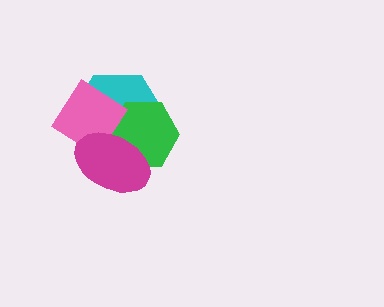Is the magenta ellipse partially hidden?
No, no other shape covers it.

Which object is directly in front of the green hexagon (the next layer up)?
The pink diamond is directly in front of the green hexagon.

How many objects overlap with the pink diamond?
3 objects overlap with the pink diamond.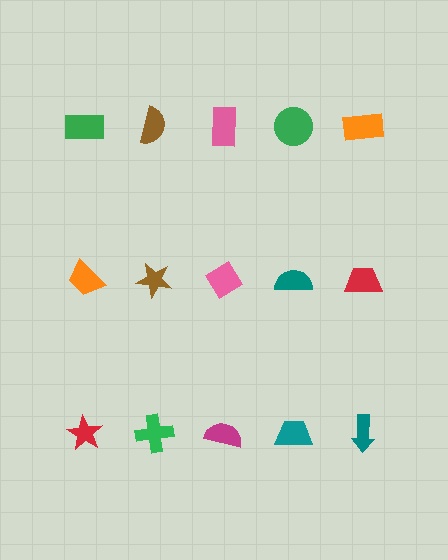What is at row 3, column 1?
A red star.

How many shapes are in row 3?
5 shapes.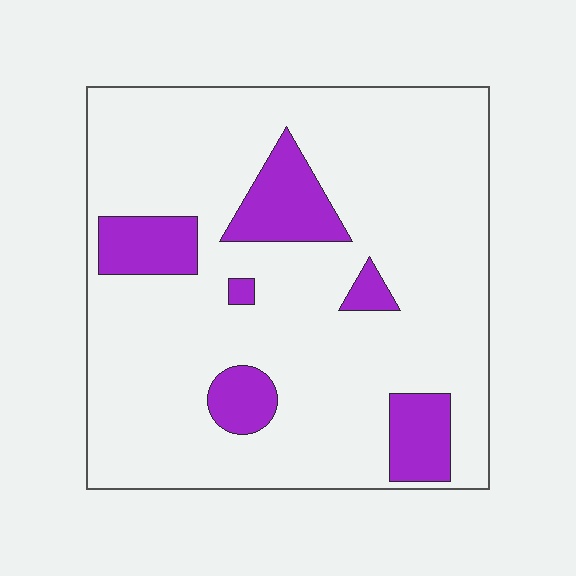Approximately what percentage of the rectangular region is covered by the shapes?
Approximately 15%.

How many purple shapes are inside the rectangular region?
6.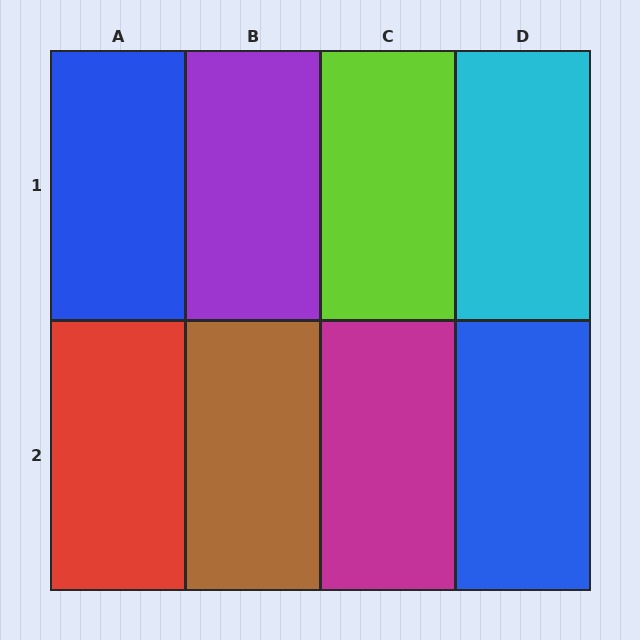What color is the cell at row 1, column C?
Lime.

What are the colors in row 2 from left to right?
Red, brown, magenta, blue.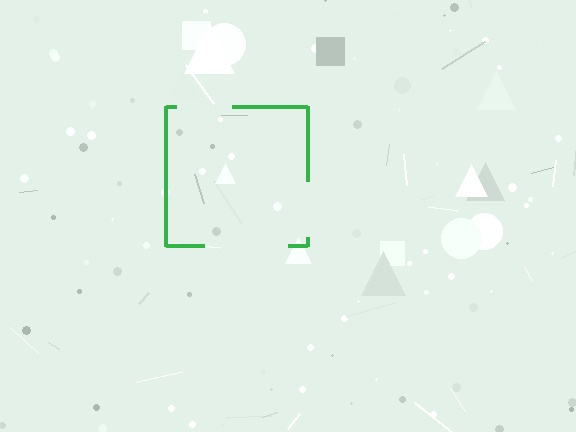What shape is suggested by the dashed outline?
The dashed outline suggests a square.